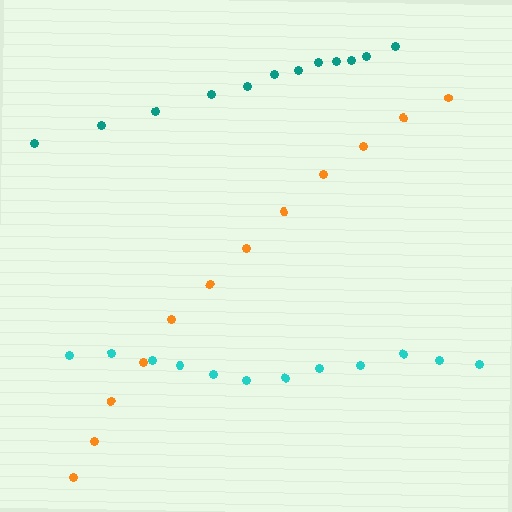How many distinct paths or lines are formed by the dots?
There are 3 distinct paths.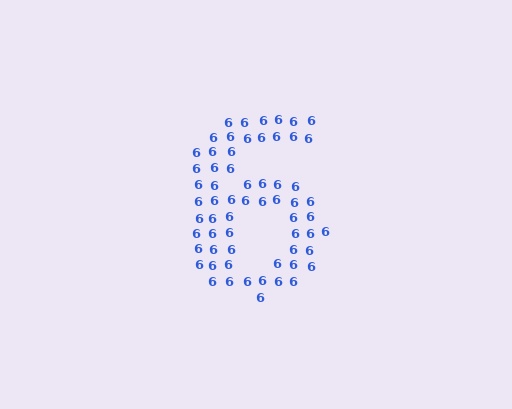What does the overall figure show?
The overall figure shows the digit 6.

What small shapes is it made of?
It is made of small digit 6's.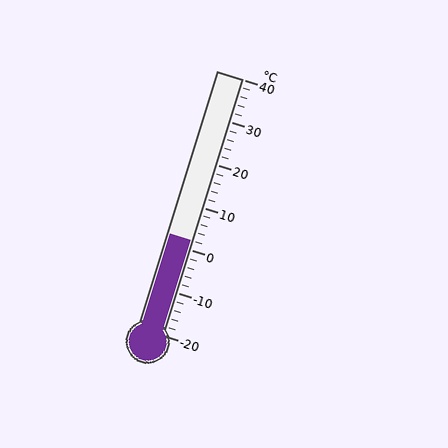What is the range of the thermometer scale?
The thermometer scale ranges from -20°C to 40°C.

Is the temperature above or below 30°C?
The temperature is below 30°C.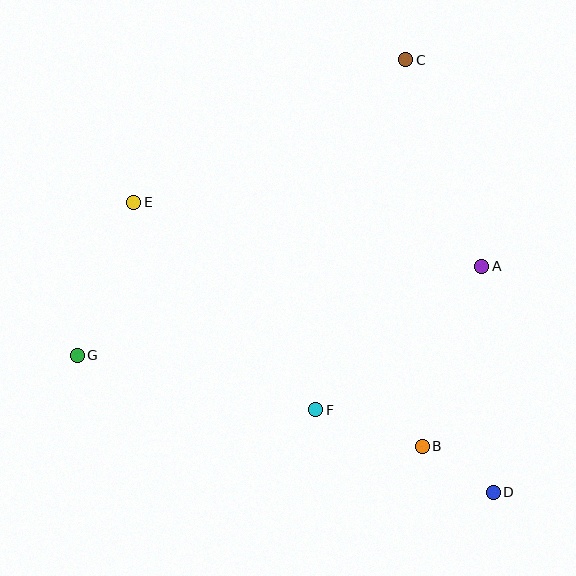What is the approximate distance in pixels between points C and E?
The distance between C and E is approximately 307 pixels.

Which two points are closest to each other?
Points B and D are closest to each other.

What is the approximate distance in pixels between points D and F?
The distance between D and F is approximately 196 pixels.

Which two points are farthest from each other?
Points D and E are farthest from each other.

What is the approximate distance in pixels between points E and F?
The distance between E and F is approximately 276 pixels.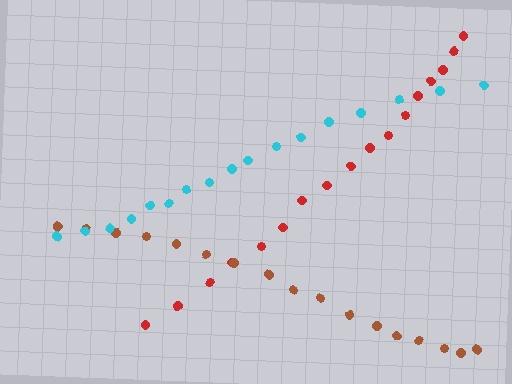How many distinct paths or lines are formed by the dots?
There are 3 distinct paths.